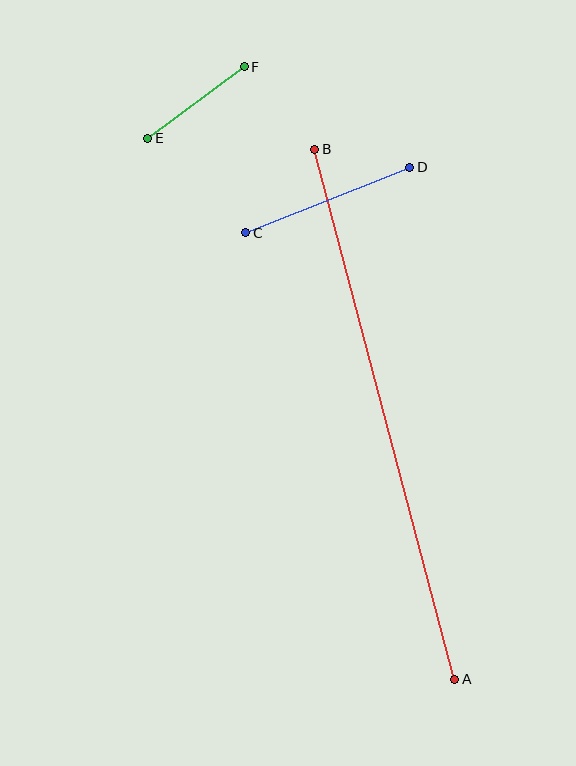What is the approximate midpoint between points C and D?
The midpoint is at approximately (328, 200) pixels.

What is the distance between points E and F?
The distance is approximately 120 pixels.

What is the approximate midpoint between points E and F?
The midpoint is at approximately (196, 103) pixels.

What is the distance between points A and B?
The distance is approximately 548 pixels.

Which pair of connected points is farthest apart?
Points A and B are farthest apart.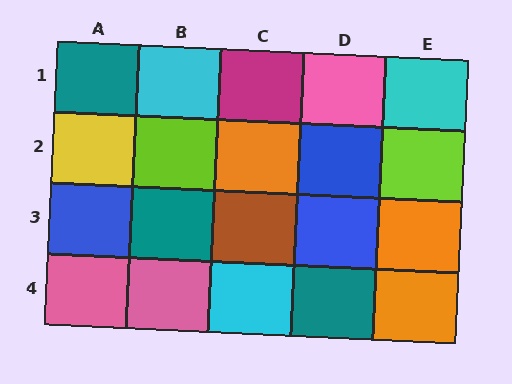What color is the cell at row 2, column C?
Orange.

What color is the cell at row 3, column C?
Brown.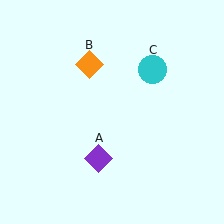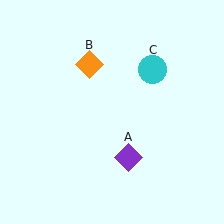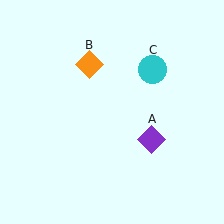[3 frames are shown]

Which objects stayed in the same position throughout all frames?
Orange diamond (object B) and cyan circle (object C) remained stationary.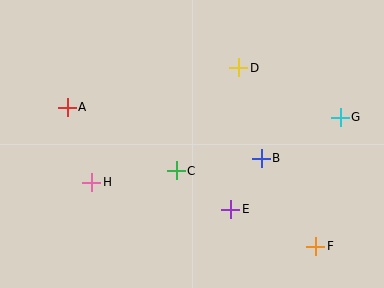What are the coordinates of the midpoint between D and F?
The midpoint between D and F is at (277, 157).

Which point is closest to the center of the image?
Point C at (176, 171) is closest to the center.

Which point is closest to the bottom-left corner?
Point H is closest to the bottom-left corner.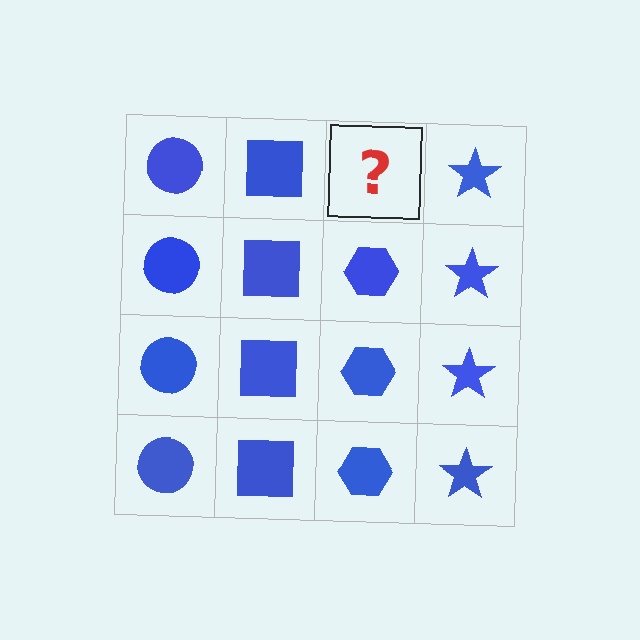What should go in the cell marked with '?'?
The missing cell should contain a blue hexagon.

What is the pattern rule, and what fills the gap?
The rule is that each column has a consistent shape. The gap should be filled with a blue hexagon.